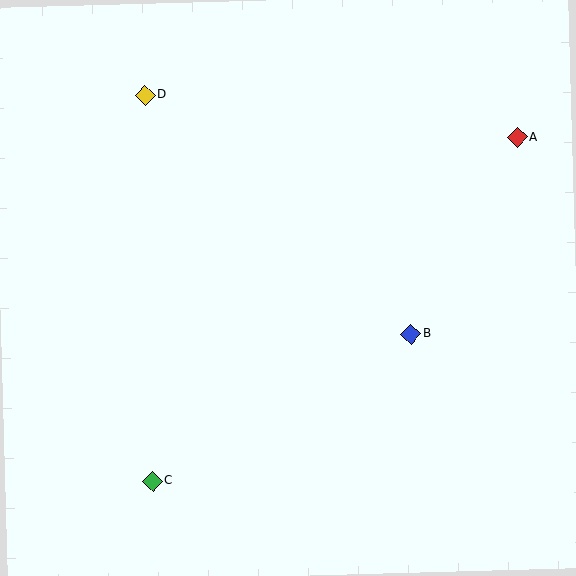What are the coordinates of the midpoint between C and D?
The midpoint between C and D is at (149, 288).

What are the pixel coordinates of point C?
Point C is at (152, 481).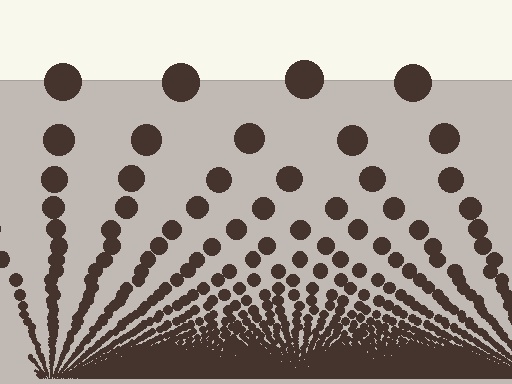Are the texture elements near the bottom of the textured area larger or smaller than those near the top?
Smaller. The gradient is inverted — elements near the bottom are smaller and denser.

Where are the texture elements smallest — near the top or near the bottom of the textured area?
Near the bottom.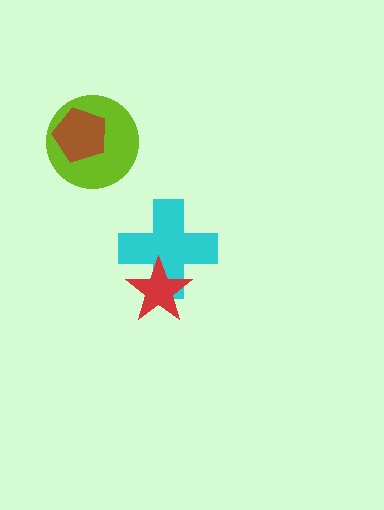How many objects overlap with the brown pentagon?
1 object overlaps with the brown pentagon.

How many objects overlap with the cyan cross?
1 object overlaps with the cyan cross.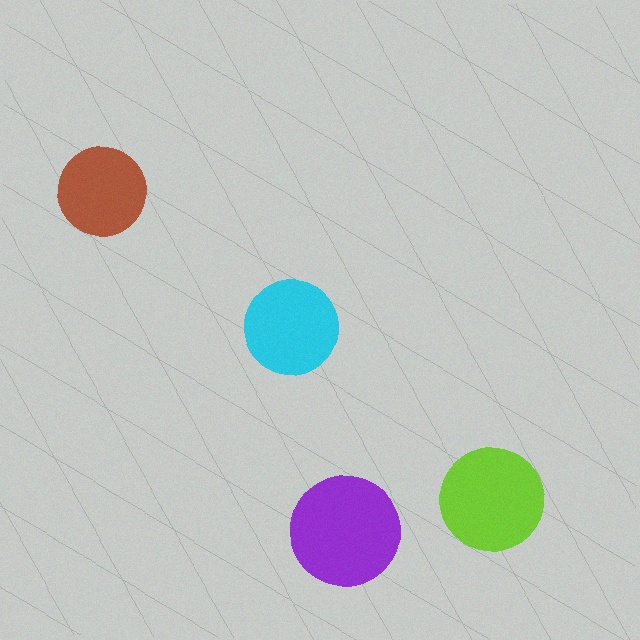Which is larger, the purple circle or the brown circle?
The purple one.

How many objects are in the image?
There are 4 objects in the image.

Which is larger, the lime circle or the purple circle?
The purple one.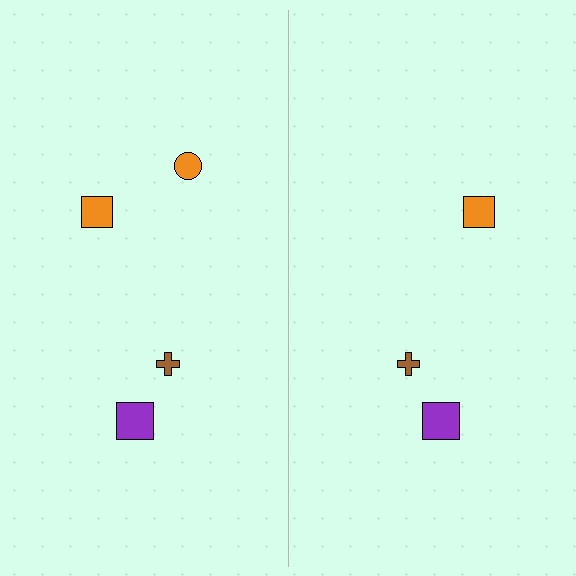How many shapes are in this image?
There are 7 shapes in this image.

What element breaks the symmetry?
A orange circle is missing from the right side.